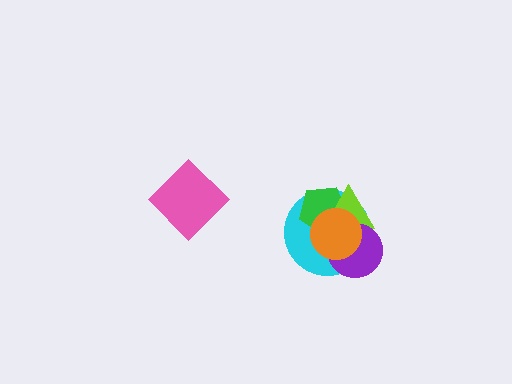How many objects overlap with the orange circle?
4 objects overlap with the orange circle.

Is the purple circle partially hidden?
Yes, it is partially covered by another shape.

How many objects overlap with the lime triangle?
4 objects overlap with the lime triangle.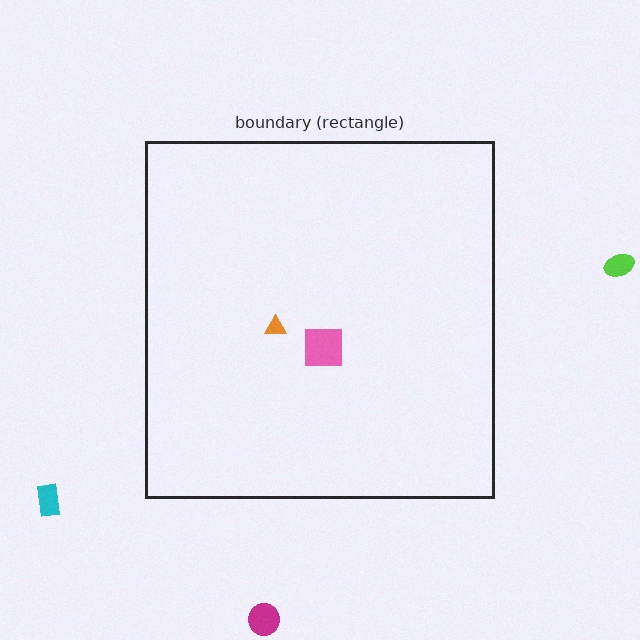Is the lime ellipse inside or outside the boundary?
Outside.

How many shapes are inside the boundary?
2 inside, 3 outside.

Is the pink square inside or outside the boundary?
Inside.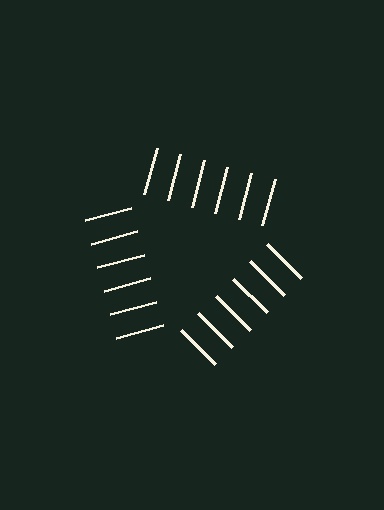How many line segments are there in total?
18 — 6 along each of the 3 edges.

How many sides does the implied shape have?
3 sides — the line-ends trace a triangle.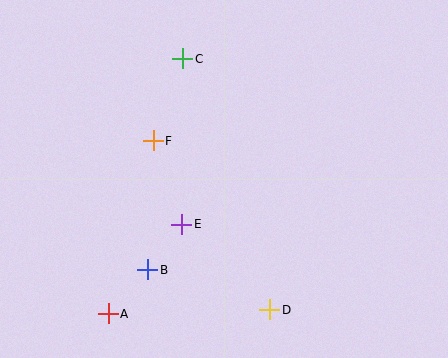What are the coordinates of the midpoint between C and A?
The midpoint between C and A is at (145, 186).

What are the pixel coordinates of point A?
Point A is at (108, 314).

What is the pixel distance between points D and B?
The distance between D and B is 129 pixels.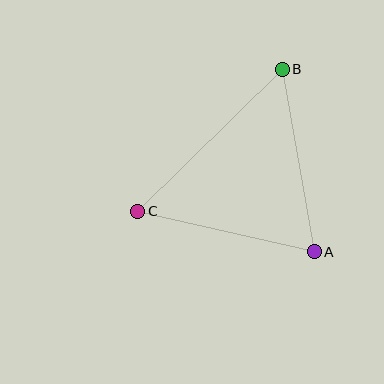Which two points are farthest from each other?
Points B and C are farthest from each other.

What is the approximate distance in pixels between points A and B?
The distance between A and B is approximately 185 pixels.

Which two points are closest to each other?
Points A and C are closest to each other.